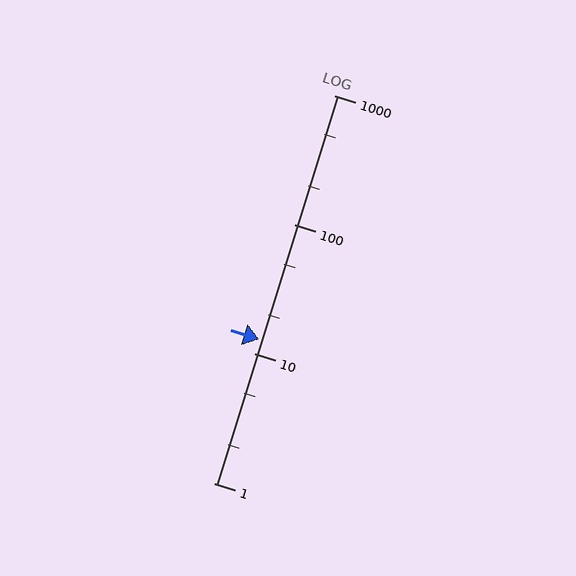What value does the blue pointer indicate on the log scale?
The pointer indicates approximately 13.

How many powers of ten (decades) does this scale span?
The scale spans 3 decades, from 1 to 1000.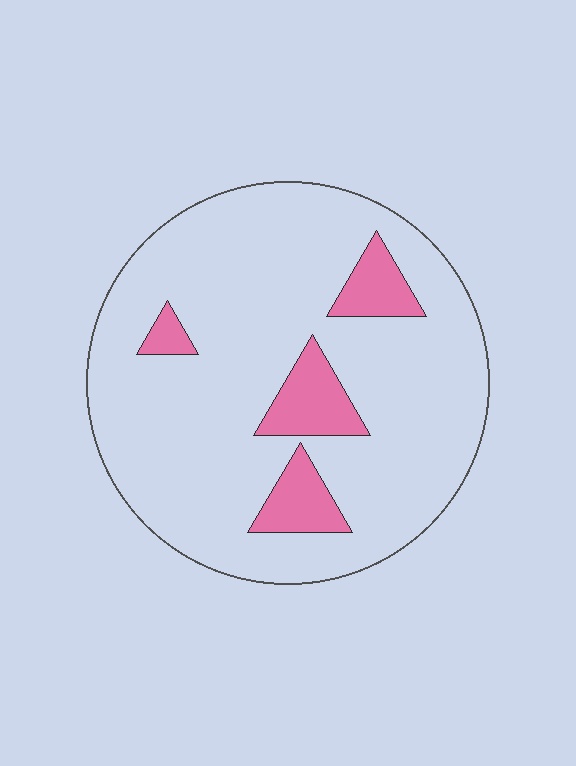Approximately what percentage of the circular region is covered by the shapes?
Approximately 15%.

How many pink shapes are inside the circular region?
4.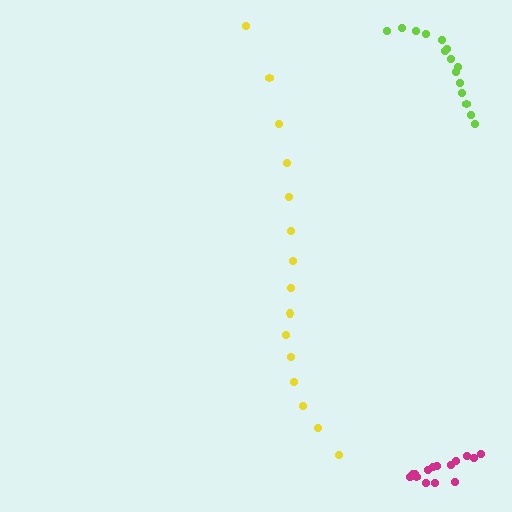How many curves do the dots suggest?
There are 3 distinct paths.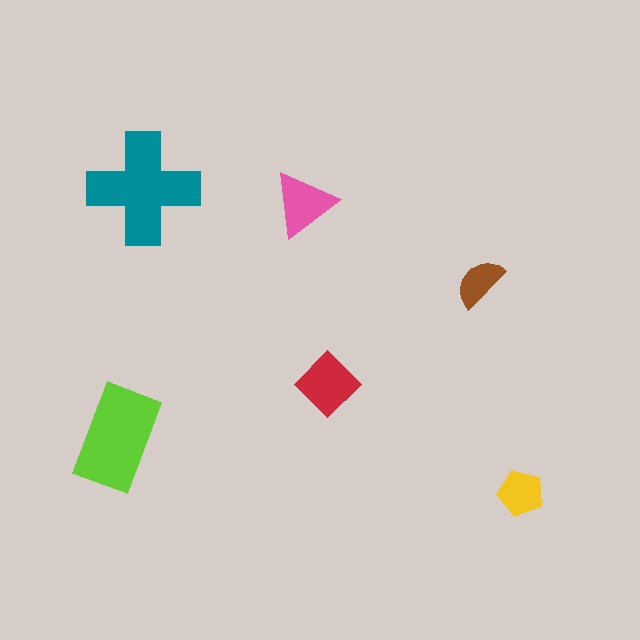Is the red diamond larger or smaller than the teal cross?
Smaller.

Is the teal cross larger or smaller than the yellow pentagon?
Larger.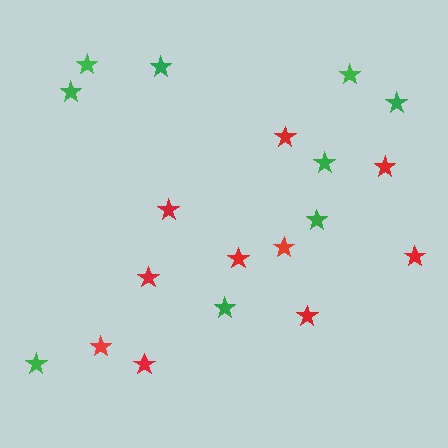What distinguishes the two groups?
There are 2 groups: one group of green stars (9) and one group of red stars (10).